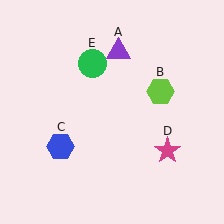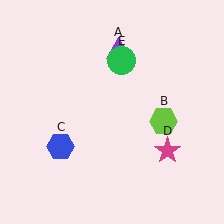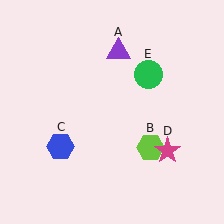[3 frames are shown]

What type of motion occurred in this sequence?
The lime hexagon (object B), green circle (object E) rotated clockwise around the center of the scene.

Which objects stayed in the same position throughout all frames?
Purple triangle (object A) and blue hexagon (object C) and magenta star (object D) remained stationary.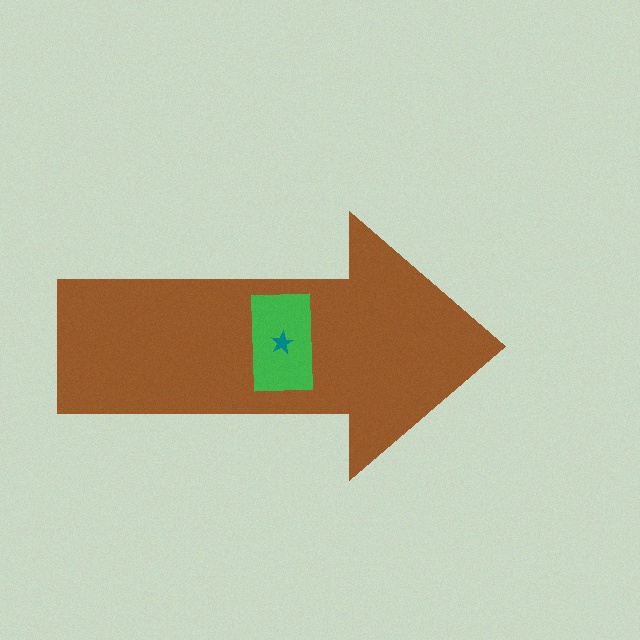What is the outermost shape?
The brown arrow.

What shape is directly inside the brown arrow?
The green rectangle.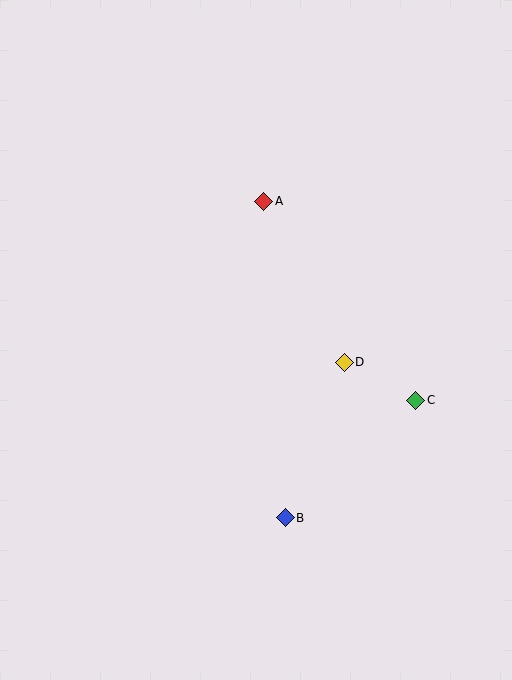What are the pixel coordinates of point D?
Point D is at (344, 362).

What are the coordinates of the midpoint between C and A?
The midpoint between C and A is at (340, 301).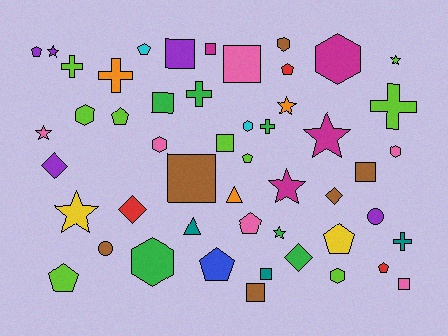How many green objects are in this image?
There are 6 green objects.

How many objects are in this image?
There are 50 objects.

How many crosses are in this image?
There are 6 crosses.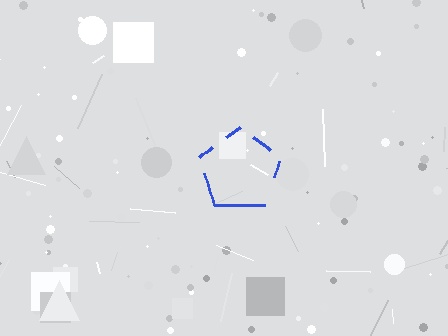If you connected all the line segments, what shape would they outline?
They would outline a pentagon.